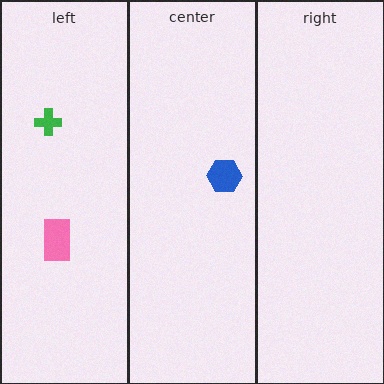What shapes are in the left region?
The green cross, the pink rectangle.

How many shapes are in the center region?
1.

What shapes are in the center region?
The blue hexagon.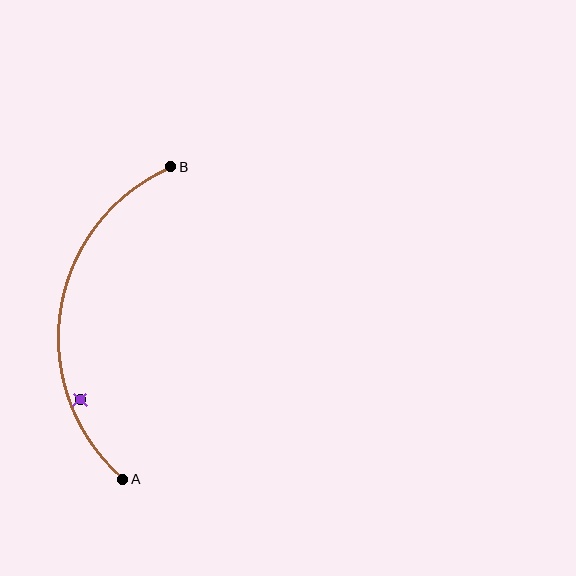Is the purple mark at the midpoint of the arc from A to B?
No — the purple mark does not lie on the arc at all. It sits slightly inside the curve.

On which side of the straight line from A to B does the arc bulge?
The arc bulges to the left of the straight line connecting A and B.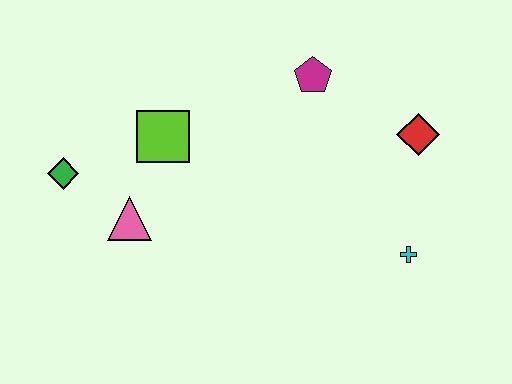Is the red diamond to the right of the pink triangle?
Yes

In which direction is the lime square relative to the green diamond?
The lime square is to the right of the green diamond.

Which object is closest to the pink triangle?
The green diamond is closest to the pink triangle.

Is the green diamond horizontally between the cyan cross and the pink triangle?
No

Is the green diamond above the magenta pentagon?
No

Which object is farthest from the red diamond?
The green diamond is farthest from the red diamond.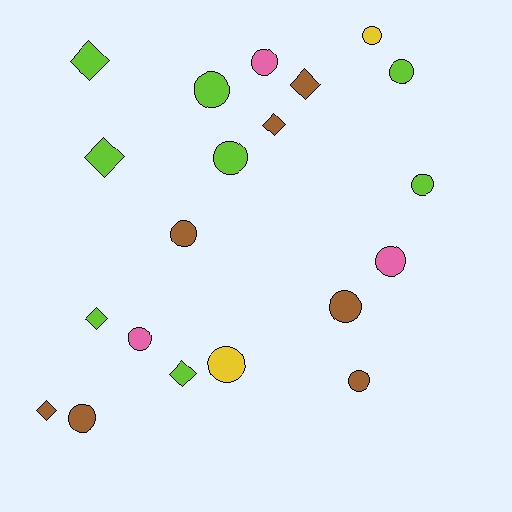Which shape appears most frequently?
Circle, with 13 objects.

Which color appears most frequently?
Lime, with 8 objects.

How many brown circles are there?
There are 4 brown circles.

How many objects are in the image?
There are 20 objects.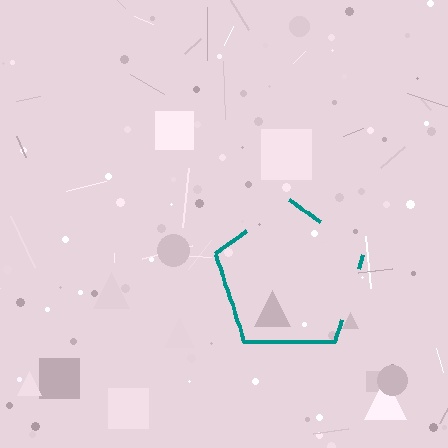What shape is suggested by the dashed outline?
The dashed outline suggests a pentagon.